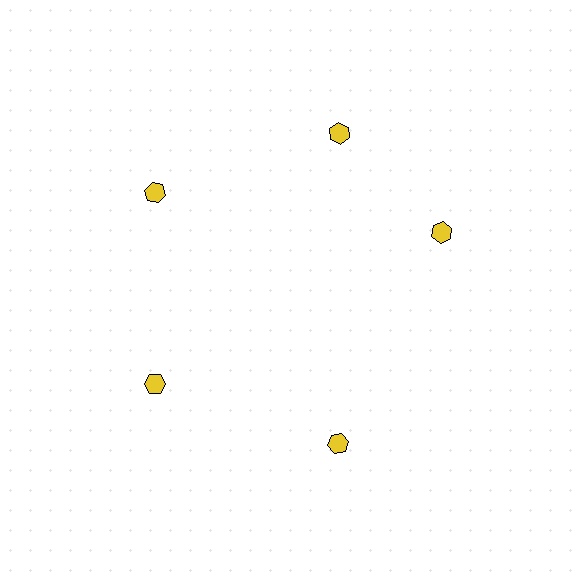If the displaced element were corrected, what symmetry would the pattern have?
It would have 5-fold rotational symmetry — the pattern would map onto itself every 72 degrees.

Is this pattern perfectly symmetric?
No. The 5 yellow hexagons are arranged in a ring, but one element near the 3 o'clock position is rotated out of alignment along the ring, breaking the 5-fold rotational symmetry.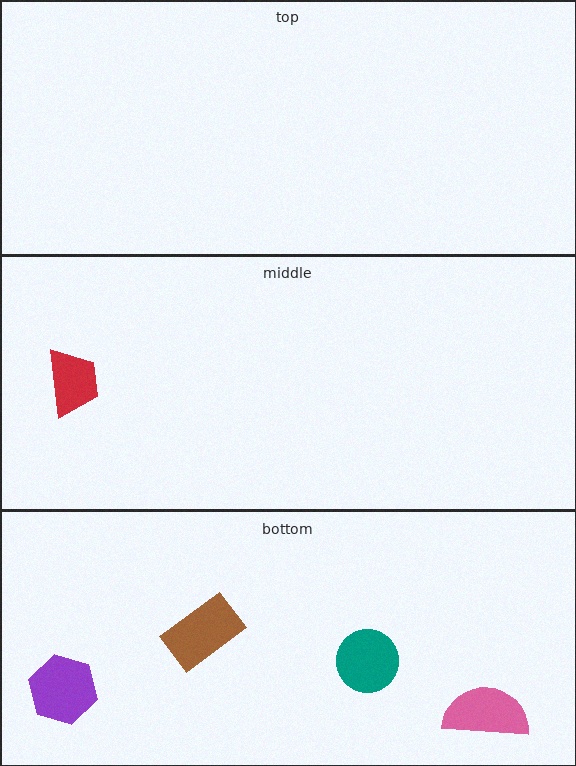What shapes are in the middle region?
The red trapezoid.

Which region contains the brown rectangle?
The bottom region.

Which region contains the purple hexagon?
The bottom region.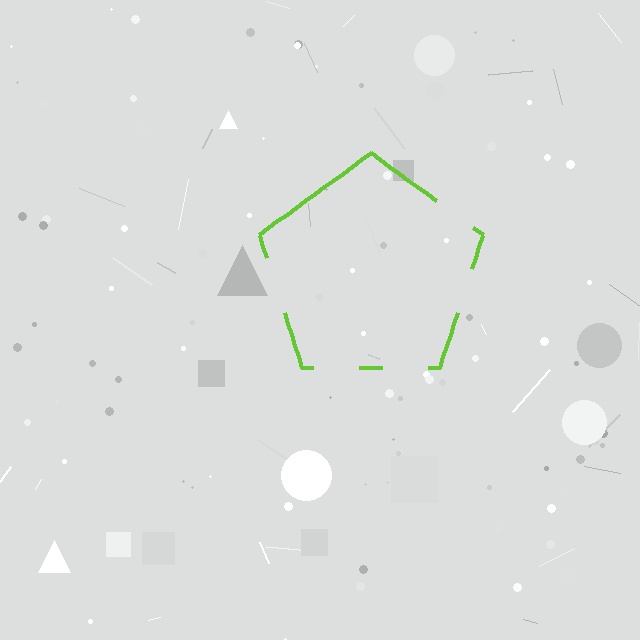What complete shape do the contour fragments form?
The contour fragments form a pentagon.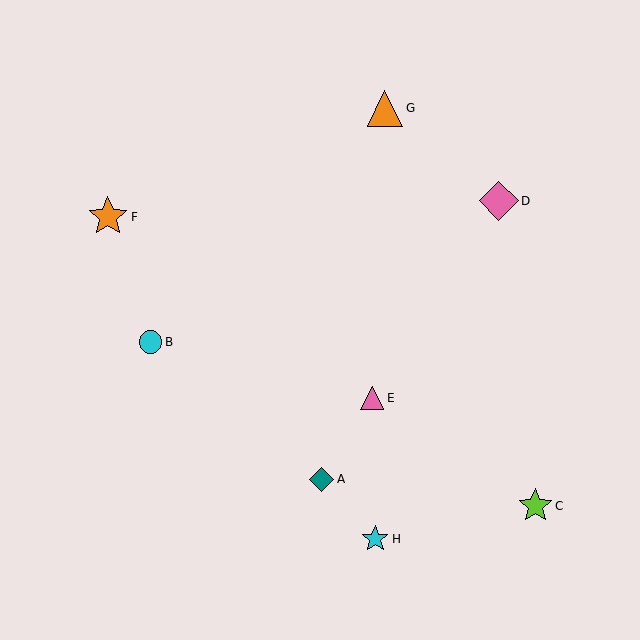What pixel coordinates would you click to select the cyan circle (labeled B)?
Click at (151, 342) to select the cyan circle B.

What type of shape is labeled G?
Shape G is an orange triangle.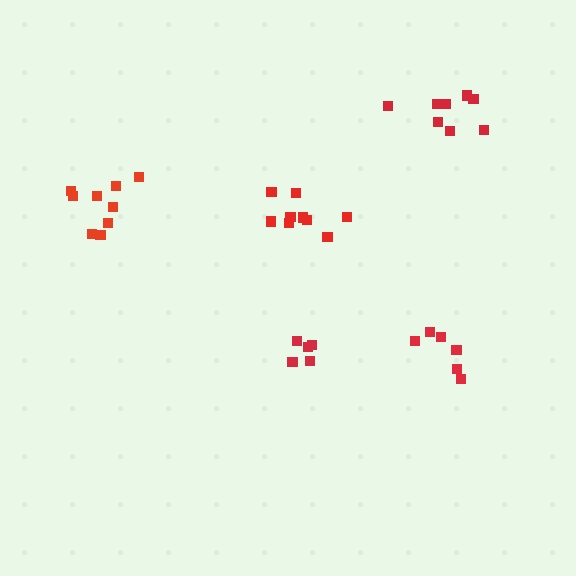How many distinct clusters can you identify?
There are 5 distinct clusters.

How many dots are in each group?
Group 1: 6 dots, Group 2: 9 dots, Group 3: 9 dots, Group 4: 8 dots, Group 5: 5 dots (37 total).